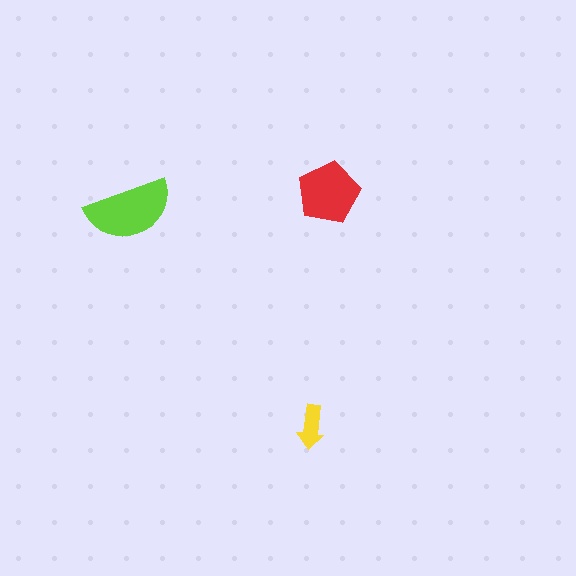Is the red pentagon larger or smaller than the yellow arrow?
Larger.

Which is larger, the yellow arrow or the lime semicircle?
The lime semicircle.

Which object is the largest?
The lime semicircle.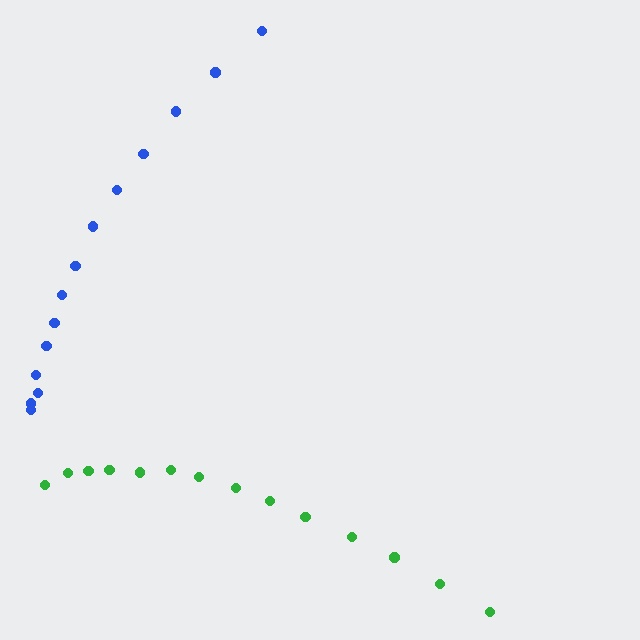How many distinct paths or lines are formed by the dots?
There are 2 distinct paths.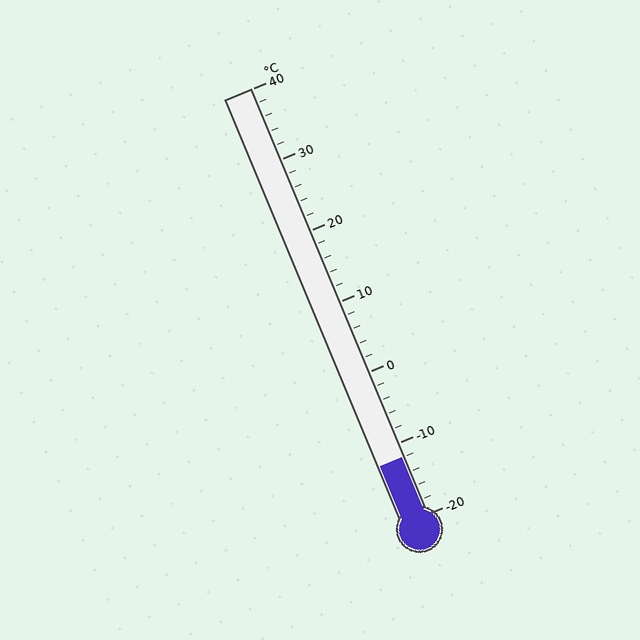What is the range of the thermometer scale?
The thermometer scale ranges from -20°C to 40°C.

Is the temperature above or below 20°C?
The temperature is below 20°C.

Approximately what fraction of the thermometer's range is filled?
The thermometer is filled to approximately 15% of its range.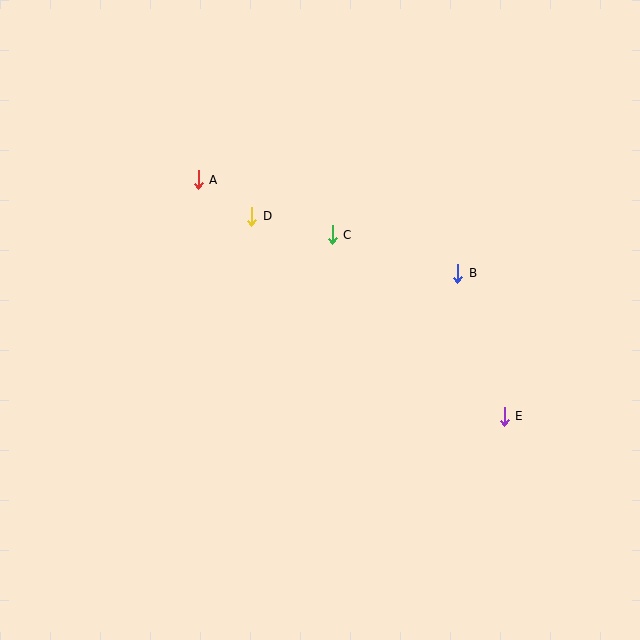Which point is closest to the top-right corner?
Point B is closest to the top-right corner.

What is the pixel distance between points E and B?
The distance between E and B is 150 pixels.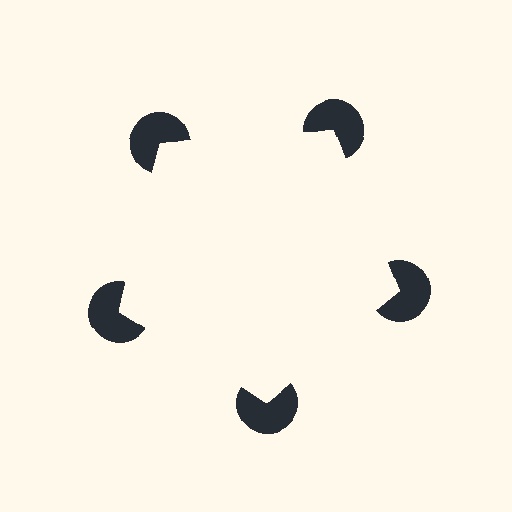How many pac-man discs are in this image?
There are 5 — one at each vertex of the illusory pentagon.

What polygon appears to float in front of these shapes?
An illusory pentagon — its edges are inferred from the aligned wedge cuts in the pac-man discs, not physically drawn.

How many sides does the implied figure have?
5 sides.